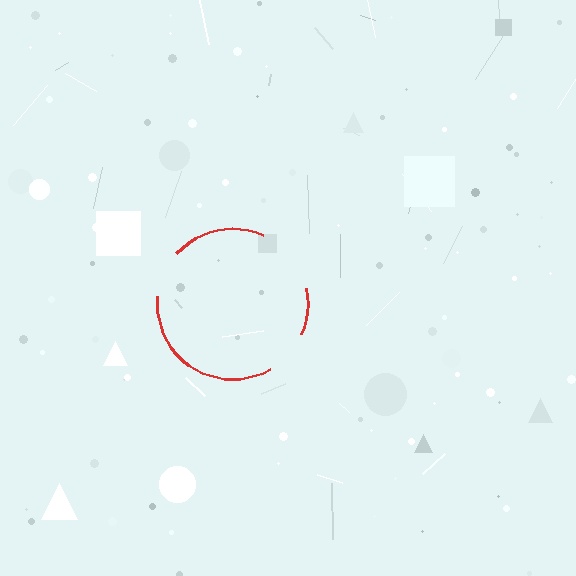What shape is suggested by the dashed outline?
The dashed outline suggests a circle.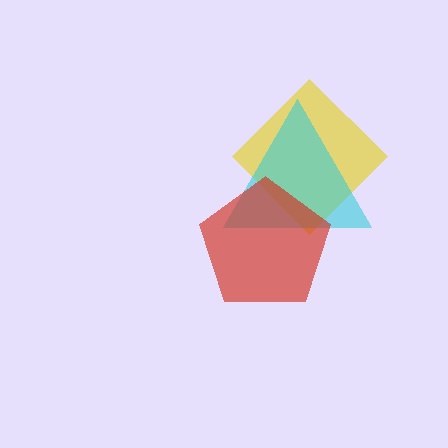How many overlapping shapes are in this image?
There are 3 overlapping shapes in the image.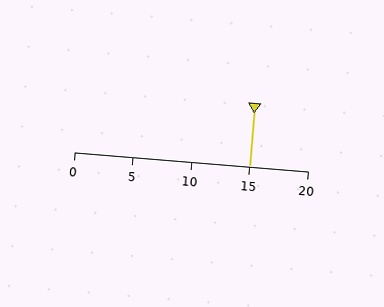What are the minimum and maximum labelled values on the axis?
The axis runs from 0 to 20.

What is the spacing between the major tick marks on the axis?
The major ticks are spaced 5 apart.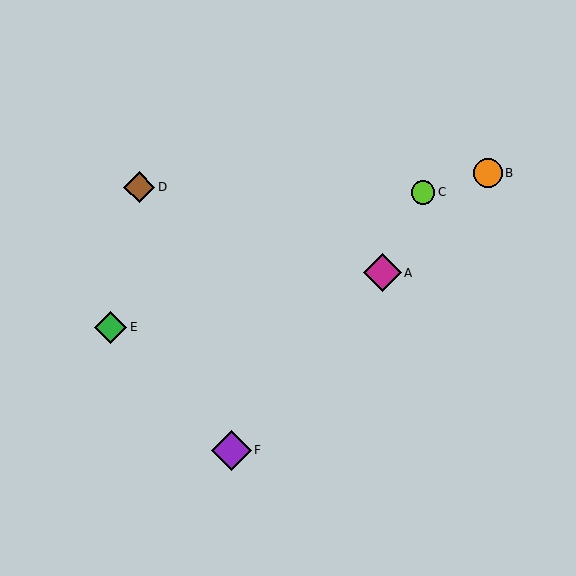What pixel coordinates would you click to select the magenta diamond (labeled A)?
Click at (382, 273) to select the magenta diamond A.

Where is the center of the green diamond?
The center of the green diamond is at (111, 327).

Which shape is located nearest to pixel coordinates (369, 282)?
The magenta diamond (labeled A) at (382, 273) is nearest to that location.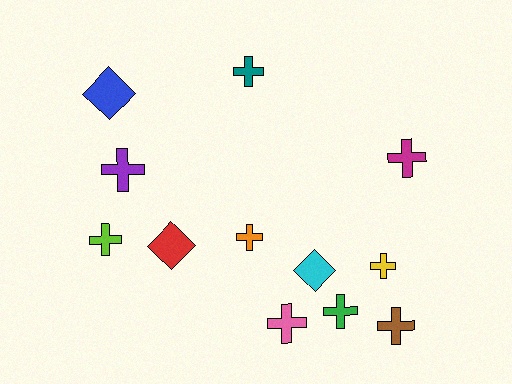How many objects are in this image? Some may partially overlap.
There are 12 objects.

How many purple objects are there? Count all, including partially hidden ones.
There is 1 purple object.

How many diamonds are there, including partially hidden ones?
There are 3 diamonds.